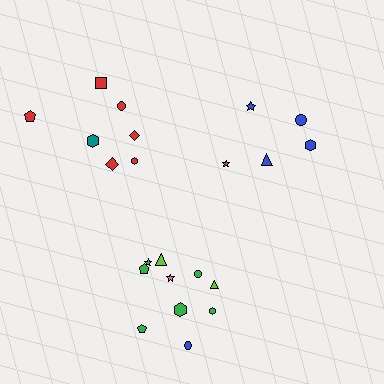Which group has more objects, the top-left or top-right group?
The top-left group.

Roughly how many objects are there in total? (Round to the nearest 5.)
Roughly 20 objects in total.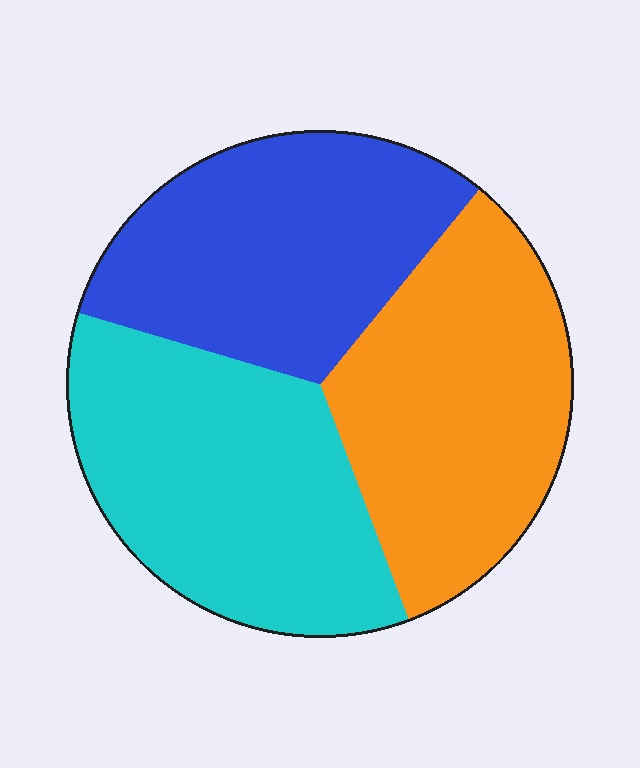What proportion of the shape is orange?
Orange covers about 35% of the shape.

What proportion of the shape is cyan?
Cyan covers 35% of the shape.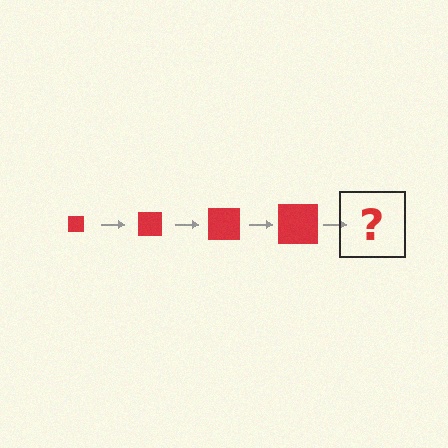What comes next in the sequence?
The next element should be a red square, larger than the previous one.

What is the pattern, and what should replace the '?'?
The pattern is that the square gets progressively larger each step. The '?' should be a red square, larger than the previous one.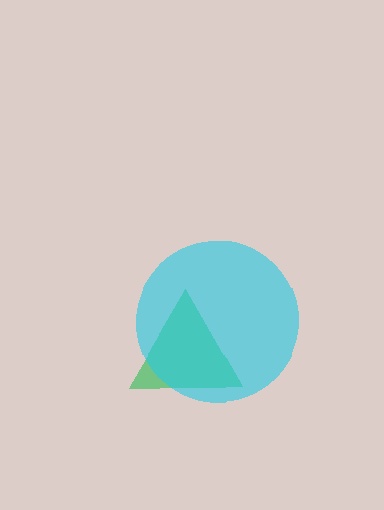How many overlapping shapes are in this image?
There are 2 overlapping shapes in the image.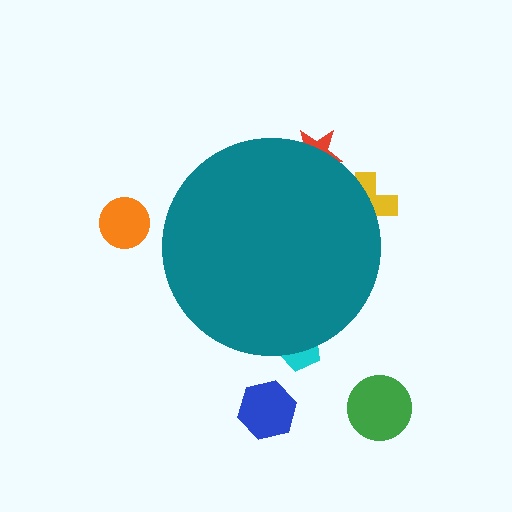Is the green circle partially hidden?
No, the green circle is fully visible.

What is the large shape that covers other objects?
A teal circle.